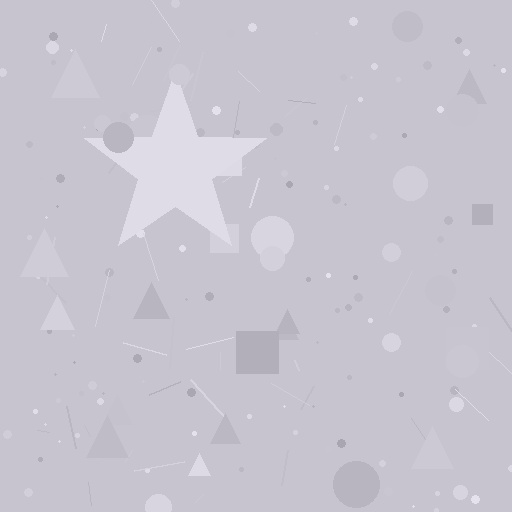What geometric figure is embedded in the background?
A star is embedded in the background.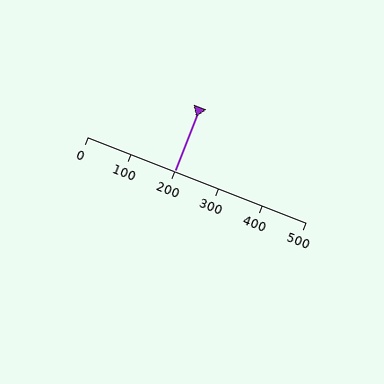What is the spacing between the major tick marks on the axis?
The major ticks are spaced 100 apart.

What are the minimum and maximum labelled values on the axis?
The axis runs from 0 to 500.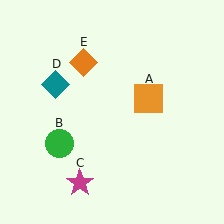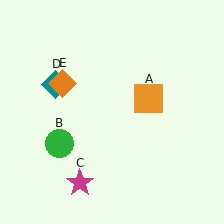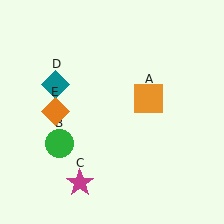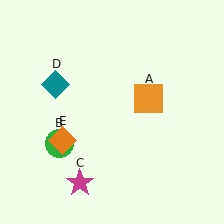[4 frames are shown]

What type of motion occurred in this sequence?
The orange diamond (object E) rotated counterclockwise around the center of the scene.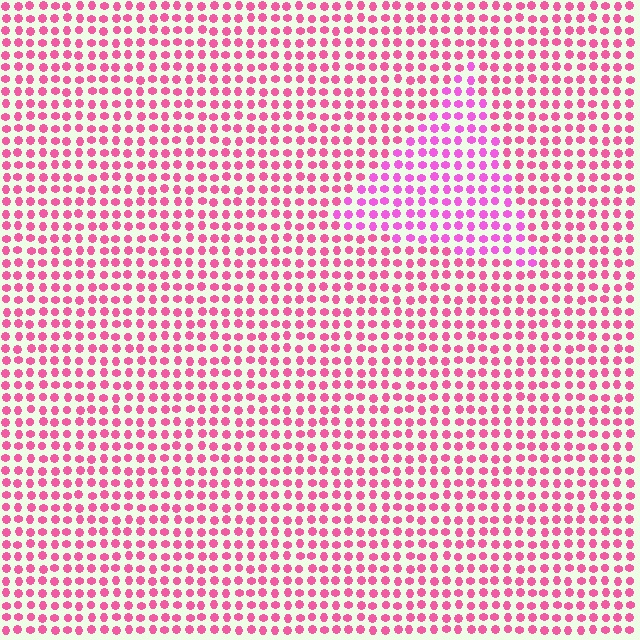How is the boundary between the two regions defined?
The boundary is defined purely by a slight shift in hue (about 25 degrees). Spacing, size, and orientation are identical on both sides.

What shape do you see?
I see a triangle.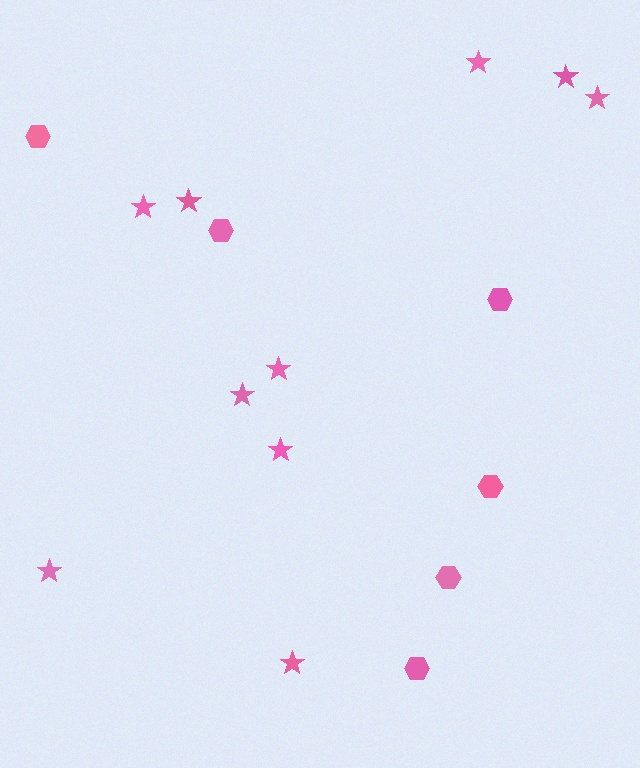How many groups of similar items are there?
There are 2 groups: one group of stars (10) and one group of hexagons (6).